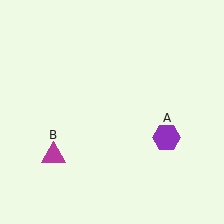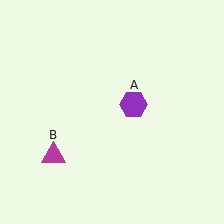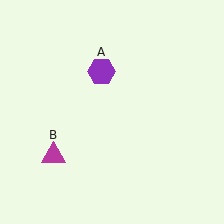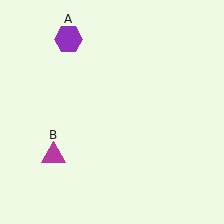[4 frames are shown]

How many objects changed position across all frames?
1 object changed position: purple hexagon (object A).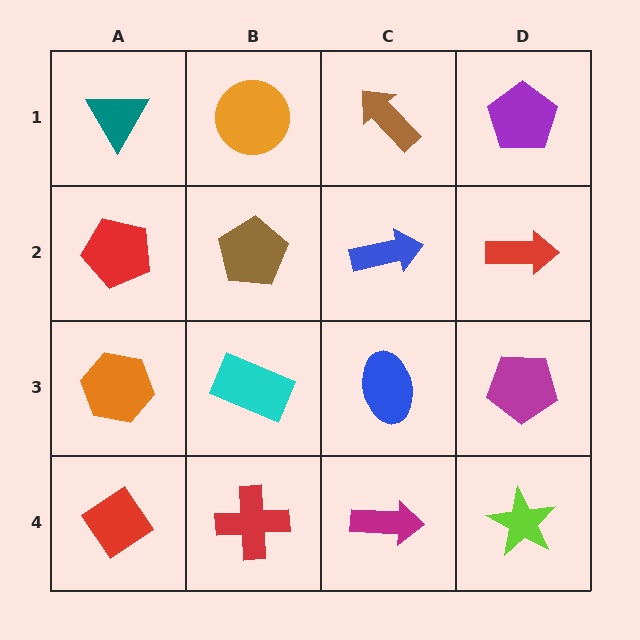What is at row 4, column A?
A red diamond.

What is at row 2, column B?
A brown pentagon.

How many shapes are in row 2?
4 shapes.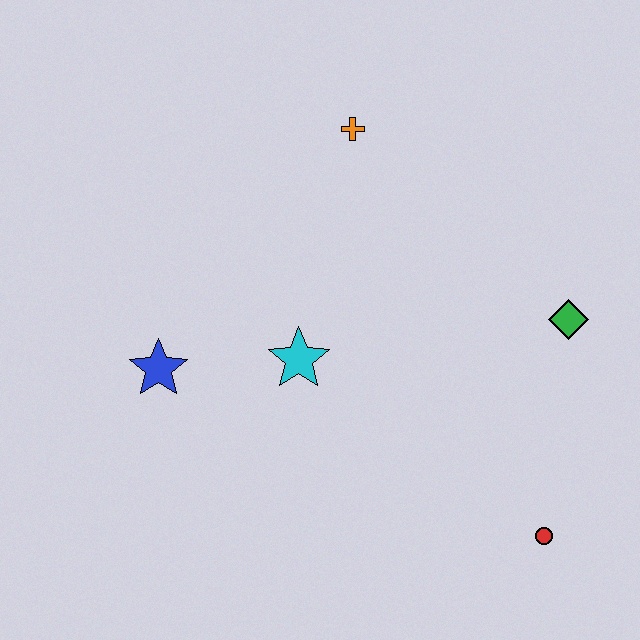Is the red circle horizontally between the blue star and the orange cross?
No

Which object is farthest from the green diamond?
The blue star is farthest from the green diamond.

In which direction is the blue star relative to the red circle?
The blue star is to the left of the red circle.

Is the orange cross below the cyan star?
No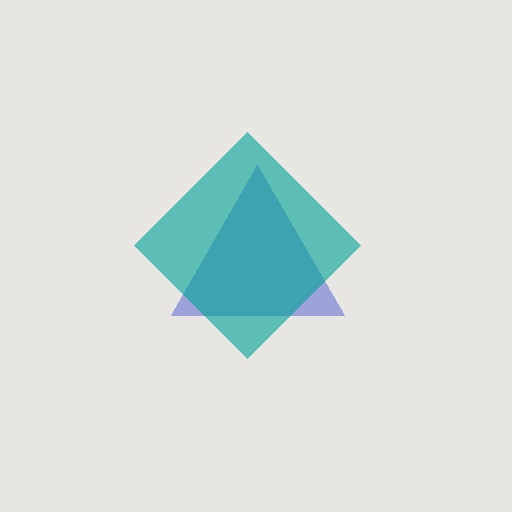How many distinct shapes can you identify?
There are 2 distinct shapes: a blue triangle, a teal diamond.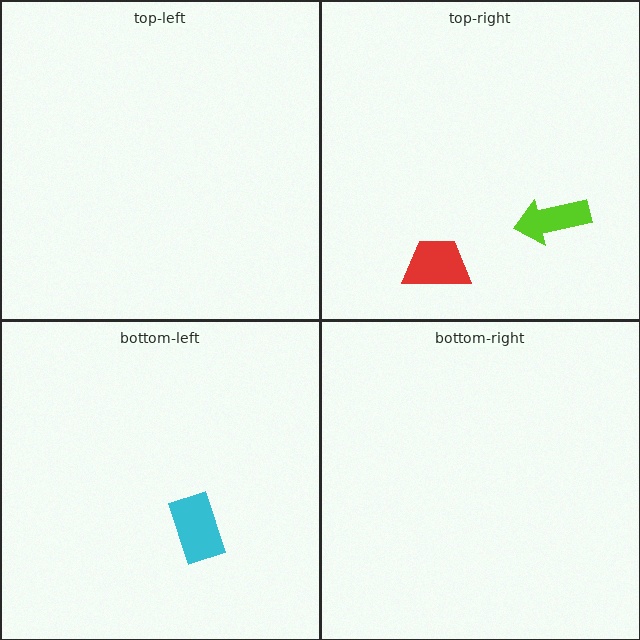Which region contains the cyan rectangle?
The bottom-left region.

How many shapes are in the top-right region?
2.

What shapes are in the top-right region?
The lime arrow, the red trapezoid.